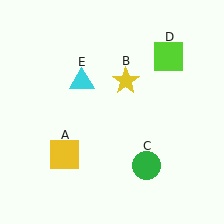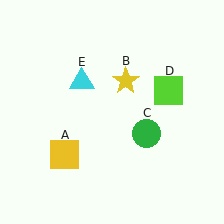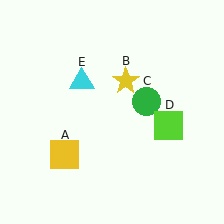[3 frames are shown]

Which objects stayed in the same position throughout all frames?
Yellow square (object A) and yellow star (object B) and cyan triangle (object E) remained stationary.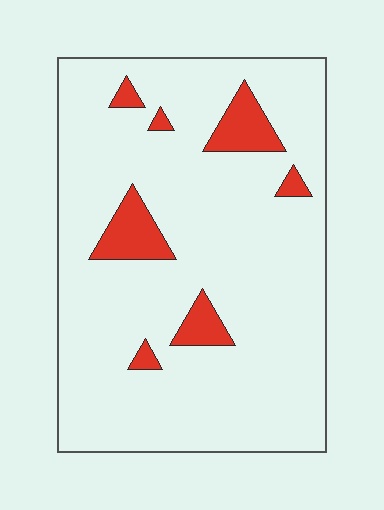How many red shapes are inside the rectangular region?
7.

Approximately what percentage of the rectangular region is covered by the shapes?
Approximately 10%.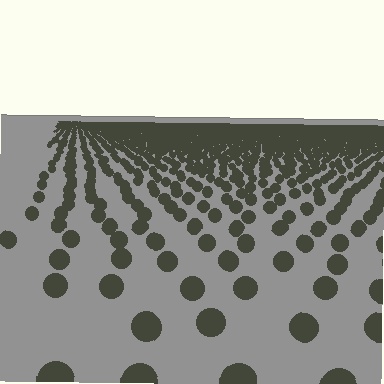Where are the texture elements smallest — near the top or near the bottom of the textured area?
Near the top.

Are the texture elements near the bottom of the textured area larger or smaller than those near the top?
Larger. Near the bottom, elements are closer to the viewer and appear at a bigger on-screen size.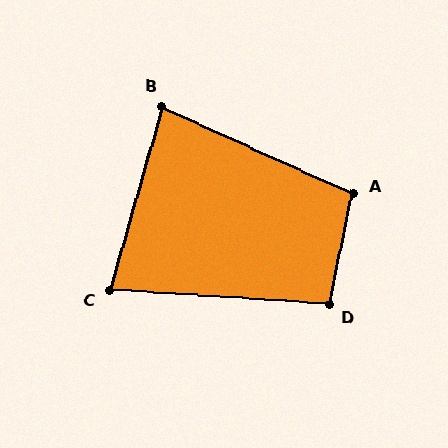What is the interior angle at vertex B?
Approximately 82 degrees (acute).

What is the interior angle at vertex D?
Approximately 98 degrees (obtuse).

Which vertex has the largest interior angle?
A, at approximately 102 degrees.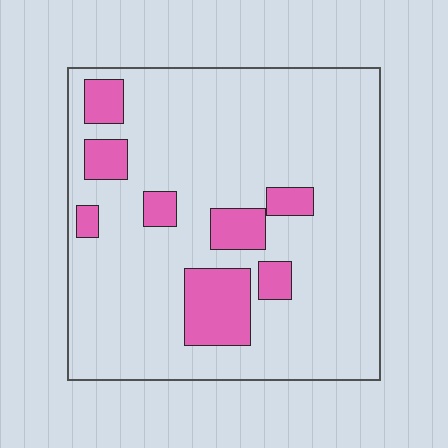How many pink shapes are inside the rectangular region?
8.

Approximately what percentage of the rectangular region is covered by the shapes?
Approximately 15%.